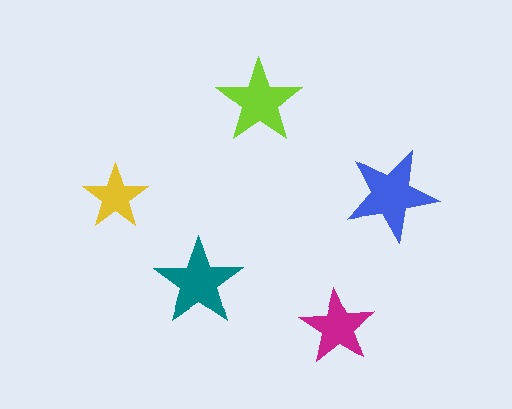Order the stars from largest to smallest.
the blue one, the teal one, the lime one, the magenta one, the yellow one.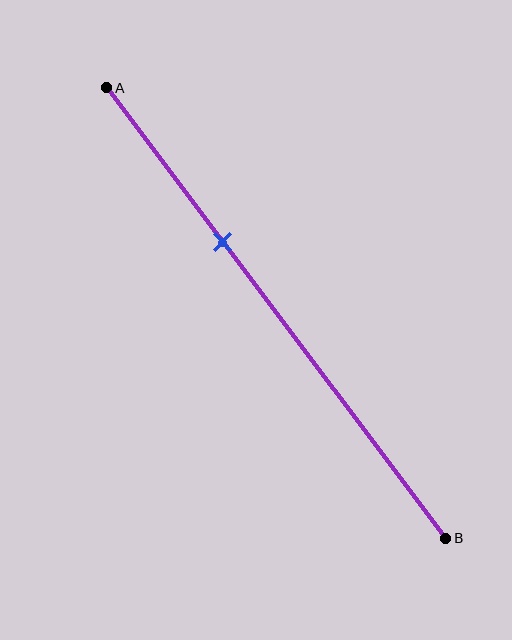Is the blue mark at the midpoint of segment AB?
No, the mark is at about 35% from A, not at the 50% midpoint.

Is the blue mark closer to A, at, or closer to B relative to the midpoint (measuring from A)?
The blue mark is closer to point A than the midpoint of segment AB.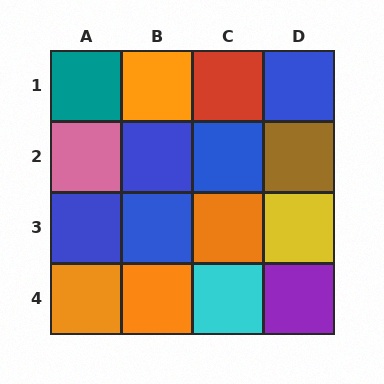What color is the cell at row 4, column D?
Purple.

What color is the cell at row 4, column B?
Orange.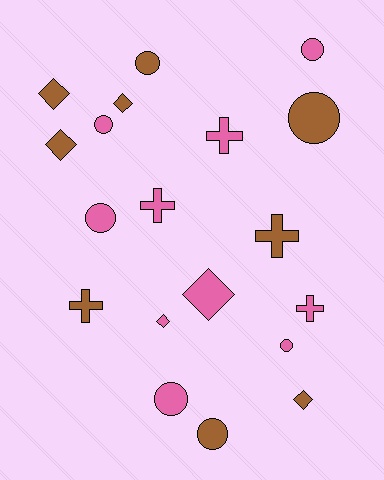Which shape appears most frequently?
Circle, with 8 objects.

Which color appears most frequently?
Pink, with 10 objects.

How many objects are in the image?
There are 19 objects.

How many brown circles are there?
There are 3 brown circles.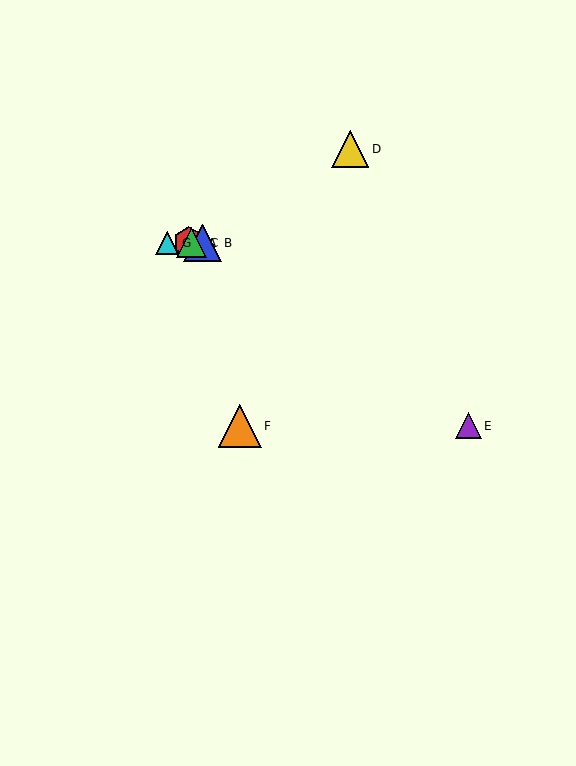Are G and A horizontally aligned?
Yes, both are at y≈243.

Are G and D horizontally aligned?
No, G is at y≈243 and D is at y≈149.